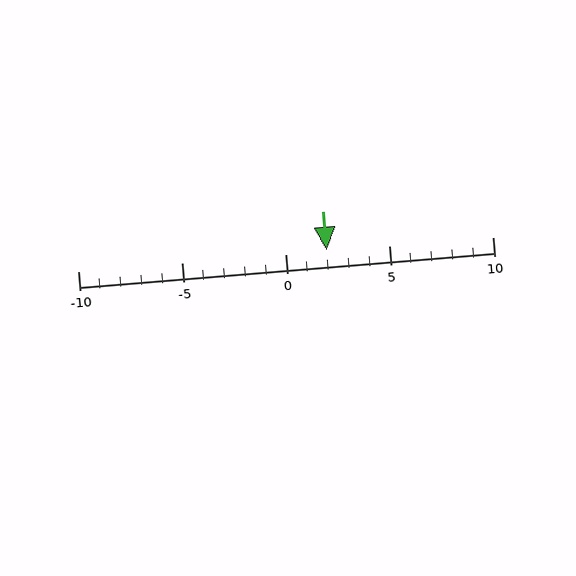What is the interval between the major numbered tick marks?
The major tick marks are spaced 5 units apart.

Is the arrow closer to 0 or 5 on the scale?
The arrow is closer to 0.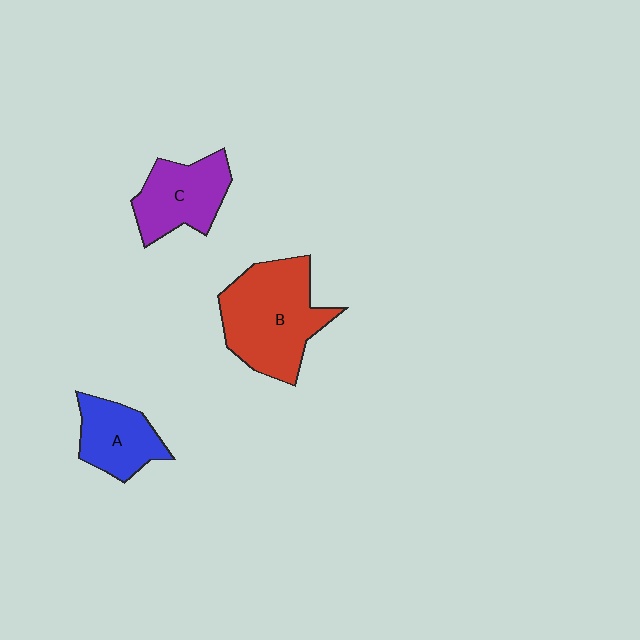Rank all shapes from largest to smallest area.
From largest to smallest: B (red), C (purple), A (blue).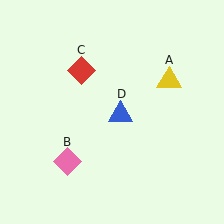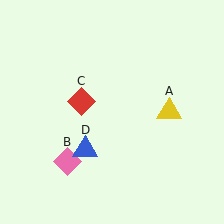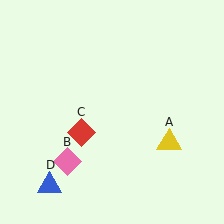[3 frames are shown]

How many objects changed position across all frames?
3 objects changed position: yellow triangle (object A), red diamond (object C), blue triangle (object D).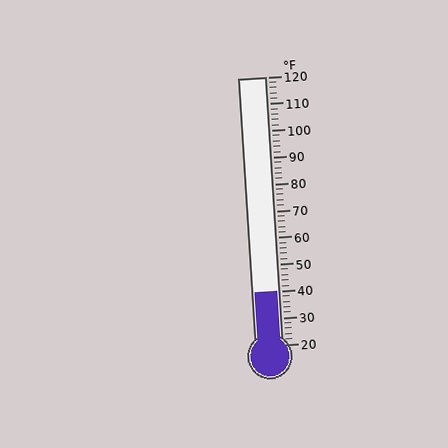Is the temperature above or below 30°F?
The temperature is above 30°F.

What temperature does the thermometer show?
The thermometer shows approximately 40°F.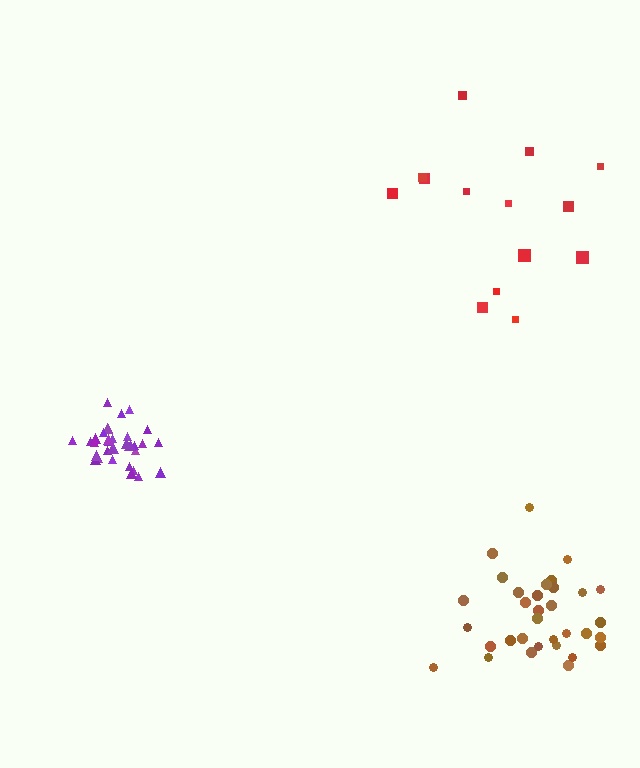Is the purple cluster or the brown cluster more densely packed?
Purple.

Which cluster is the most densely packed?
Purple.